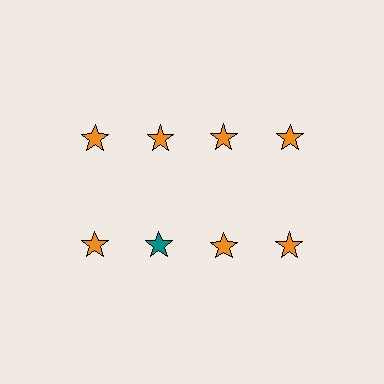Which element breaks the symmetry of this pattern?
The teal star in the second row, second from left column breaks the symmetry. All other shapes are orange stars.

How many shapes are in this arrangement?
There are 8 shapes arranged in a grid pattern.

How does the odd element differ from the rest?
It has a different color: teal instead of orange.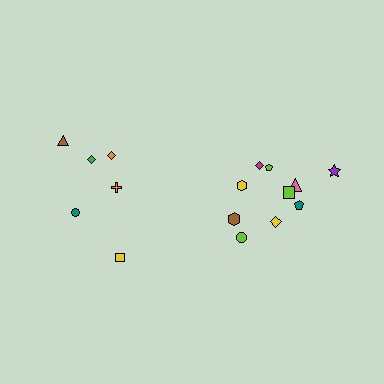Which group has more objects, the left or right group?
The right group.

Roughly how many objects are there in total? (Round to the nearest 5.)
Roughly 15 objects in total.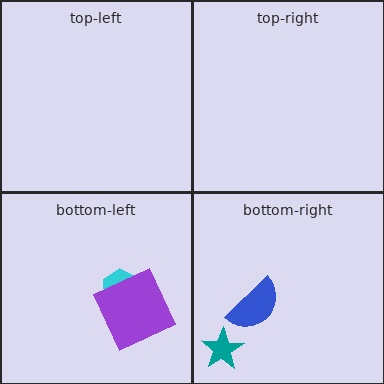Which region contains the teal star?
The bottom-right region.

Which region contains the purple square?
The bottom-left region.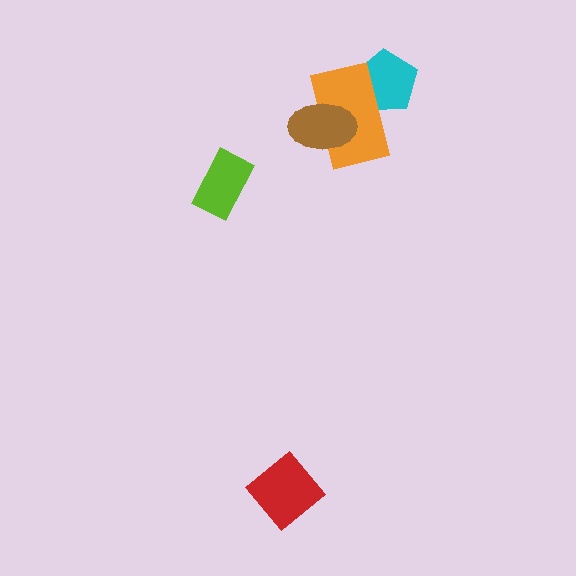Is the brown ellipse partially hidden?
No, no other shape covers it.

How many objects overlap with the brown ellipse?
1 object overlaps with the brown ellipse.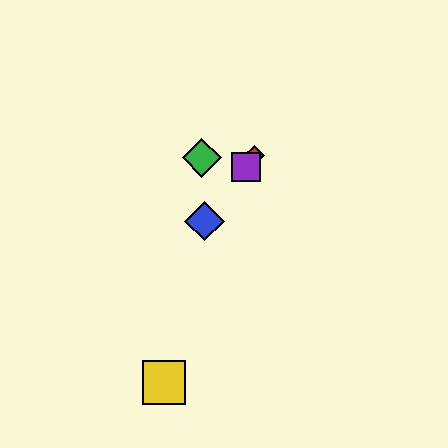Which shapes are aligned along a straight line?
The red diamond, the blue diamond, the purple square are aligned along a straight line.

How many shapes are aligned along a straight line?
3 shapes (the red diamond, the blue diamond, the purple square) are aligned along a straight line.